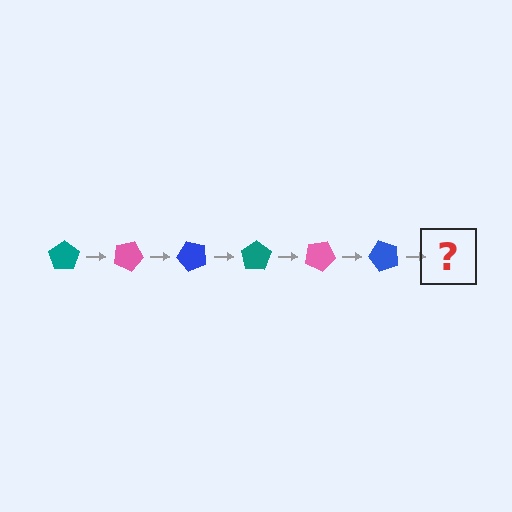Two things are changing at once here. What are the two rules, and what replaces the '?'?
The two rules are that it rotates 25 degrees each step and the color cycles through teal, pink, and blue. The '?' should be a teal pentagon, rotated 150 degrees from the start.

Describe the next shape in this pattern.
It should be a teal pentagon, rotated 150 degrees from the start.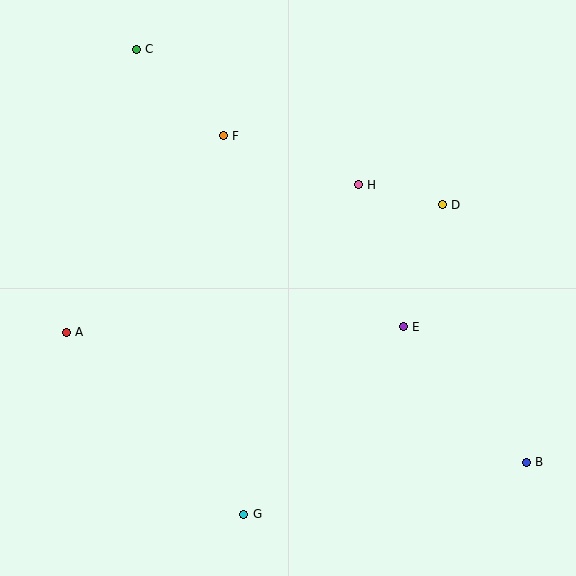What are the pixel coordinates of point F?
Point F is at (223, 136).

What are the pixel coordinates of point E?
Point E is at (403, 327).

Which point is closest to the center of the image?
Point E at (403, 327) is closest to the center.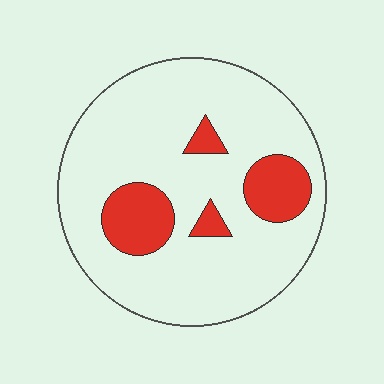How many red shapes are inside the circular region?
4.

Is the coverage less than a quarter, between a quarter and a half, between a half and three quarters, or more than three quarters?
Less than a quarter.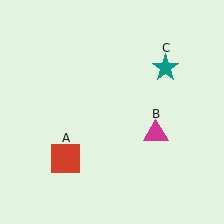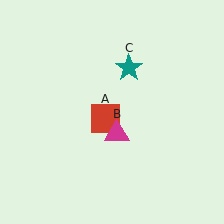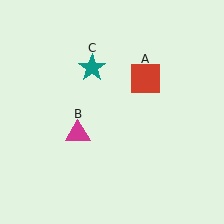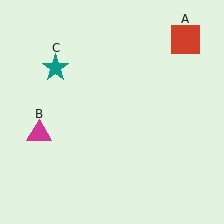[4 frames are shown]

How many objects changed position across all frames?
3 objects changed position: red square (object A), magenta triangle (object B), teal star (object C).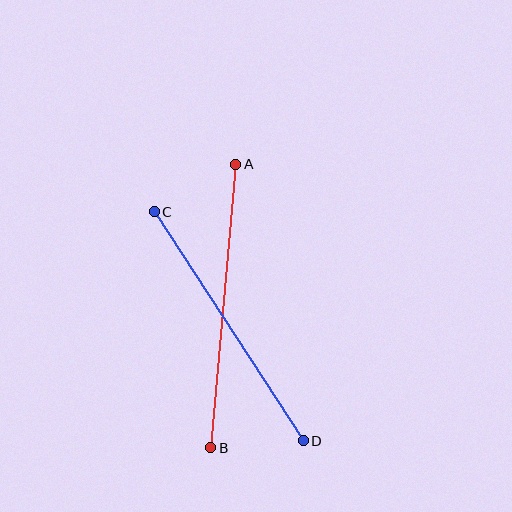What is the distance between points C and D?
The distance is approximately 273 pixels.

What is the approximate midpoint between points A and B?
The midpoint is at approximately (223, 306) pixels.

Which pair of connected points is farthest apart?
Points A and B are farthest apart.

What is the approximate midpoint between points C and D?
The midpoint is at approximately (229, 326) pixels.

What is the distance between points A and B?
The distance is approximately 284 pixels.